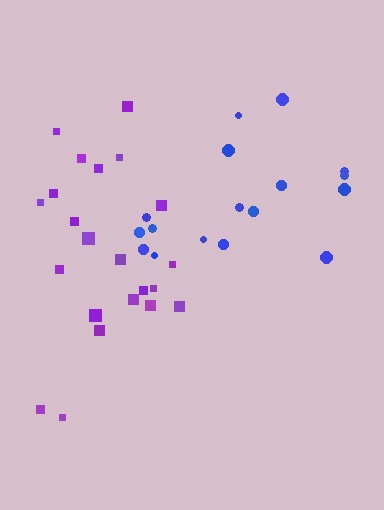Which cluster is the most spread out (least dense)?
Blue.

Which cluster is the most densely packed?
Purple.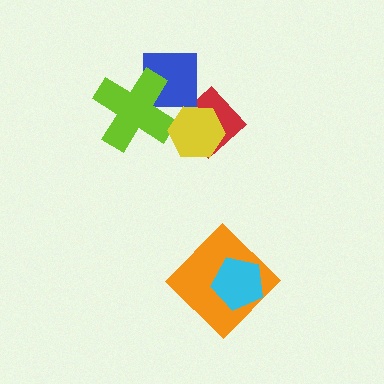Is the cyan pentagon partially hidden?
No, no other shape covers it.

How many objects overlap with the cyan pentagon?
1 object overlaps with the cyan pentagon.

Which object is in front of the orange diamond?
The cyan pentagon is in front of the orange diamond.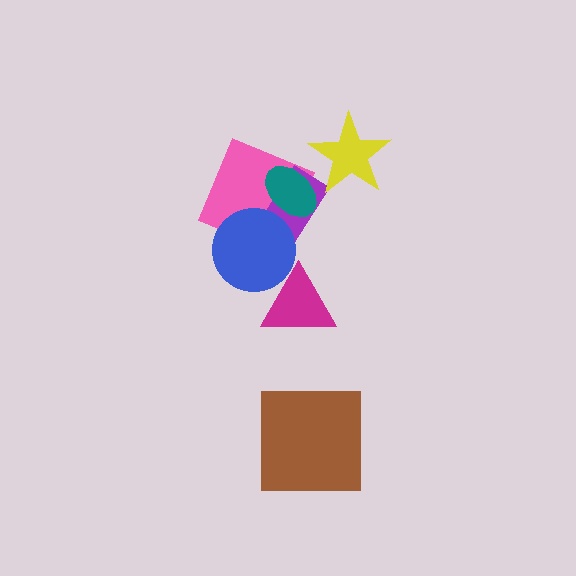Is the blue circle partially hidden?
Yes, it is partially covered by another shape.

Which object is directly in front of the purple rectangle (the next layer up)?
The blue circle is directly in front of the purple rectangle.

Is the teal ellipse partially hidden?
No, no other shape covers it.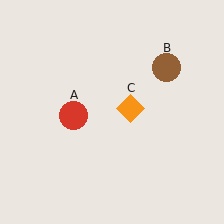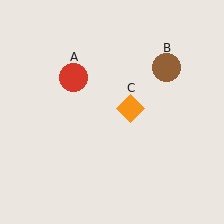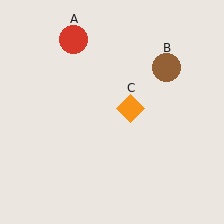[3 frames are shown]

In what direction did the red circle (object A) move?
The red circle (object A) moved up.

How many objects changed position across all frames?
1 object changed position: red circle (object A).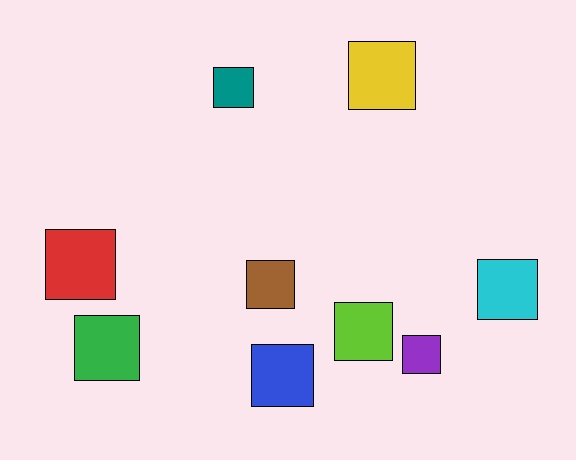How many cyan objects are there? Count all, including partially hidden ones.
There is 1 cyan object.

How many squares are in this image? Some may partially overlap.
There are 9 squares.